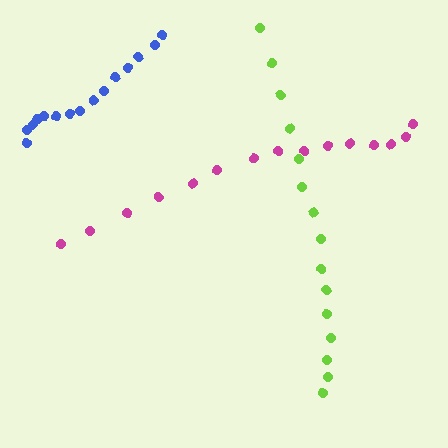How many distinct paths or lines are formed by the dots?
There are 3 distinct paths.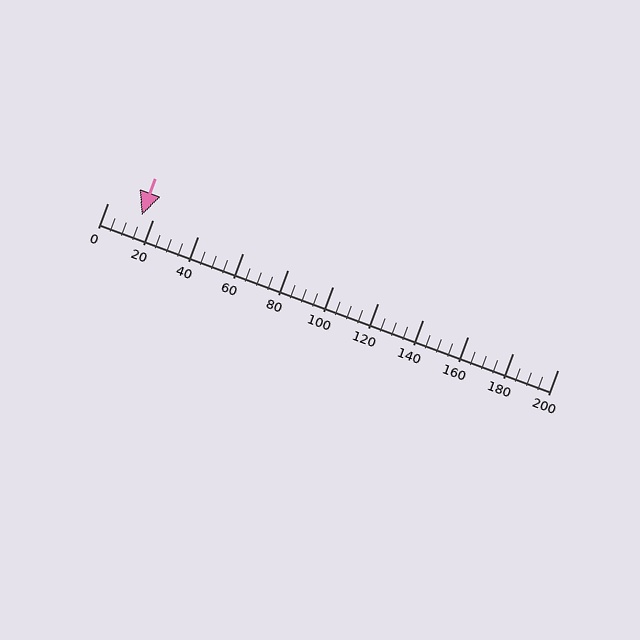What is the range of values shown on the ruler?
The ruler shows values from 0 to 200.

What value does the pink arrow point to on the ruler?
The pink arrow points to approximately 15.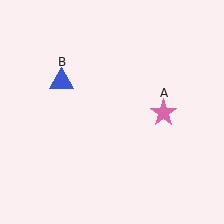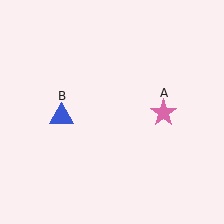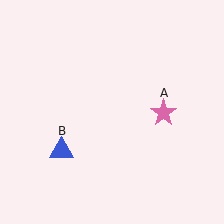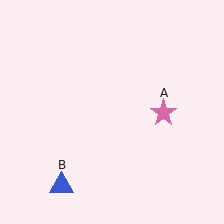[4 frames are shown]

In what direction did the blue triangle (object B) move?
The blue triangle (object B) moved down.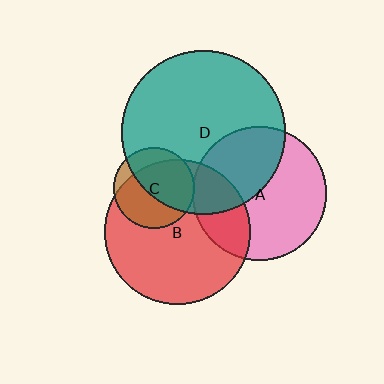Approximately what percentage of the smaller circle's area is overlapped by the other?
Approximately 55%.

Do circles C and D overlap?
Yes.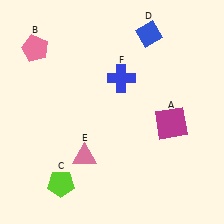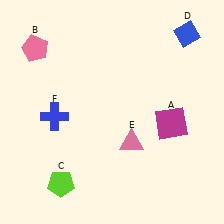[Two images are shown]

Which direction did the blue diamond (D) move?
The blue diamond (D) moved right.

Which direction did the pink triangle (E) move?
The pink triangle (E) moved right.